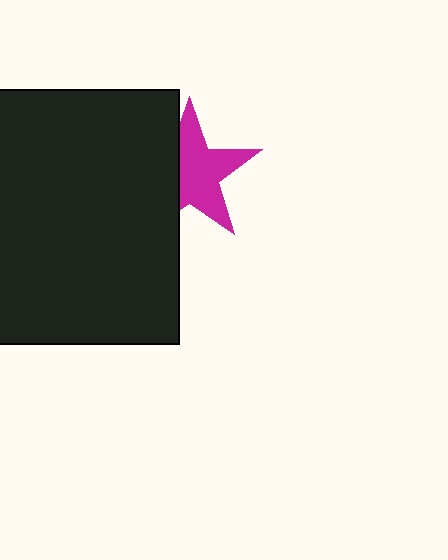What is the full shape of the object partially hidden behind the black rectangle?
The partially hidden object is a magenta star.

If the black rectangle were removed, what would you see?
You would see the complete magenta star.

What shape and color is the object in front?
The object in front is a black rectangle.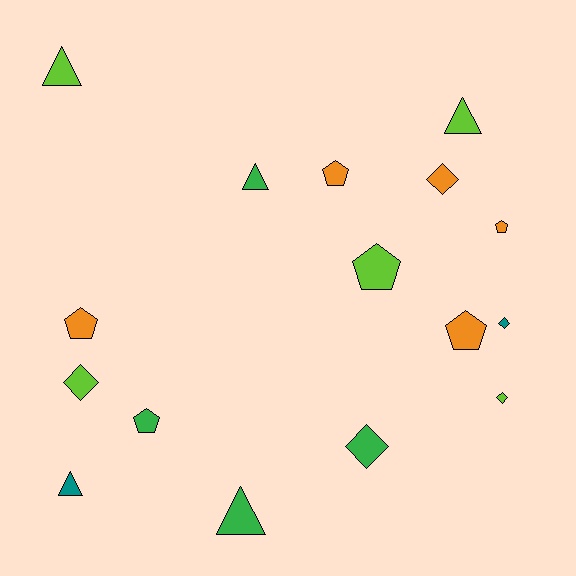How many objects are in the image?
There are 16 objects.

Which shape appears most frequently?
Pentagon, with 6 objects.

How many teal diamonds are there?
There is 1 teal diamond.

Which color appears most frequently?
Lime, with 5 objects.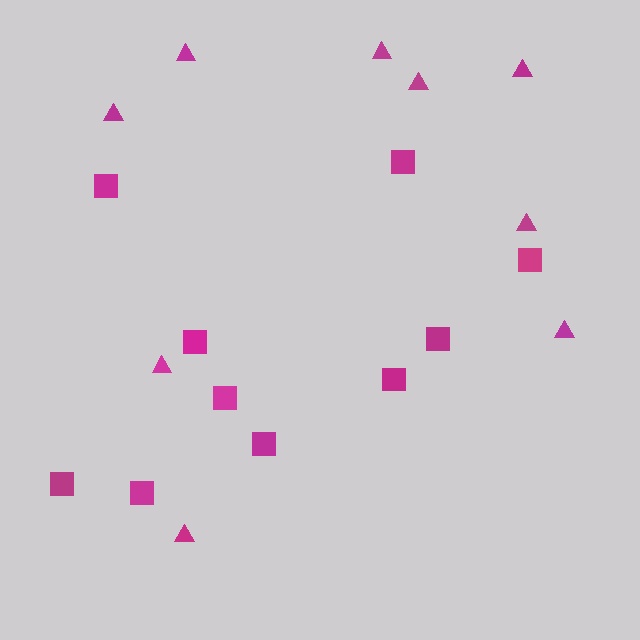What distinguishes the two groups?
There are 2 groups: one group of triangles (9) and one group of squares (10).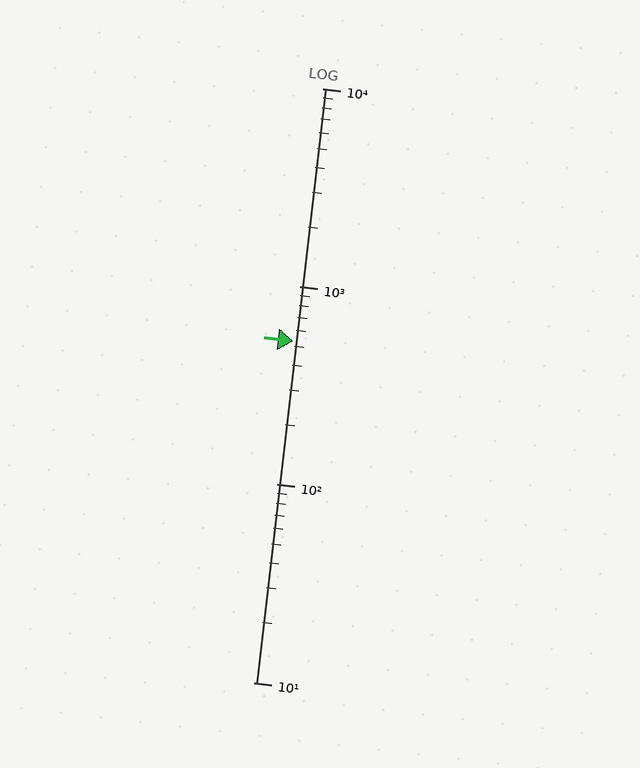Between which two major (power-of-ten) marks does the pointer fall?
The pointer is between 100 and 1000.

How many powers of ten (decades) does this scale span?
The scale spans 3 decades, from 10 to 10000.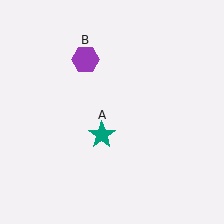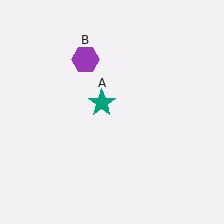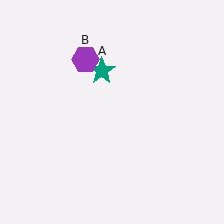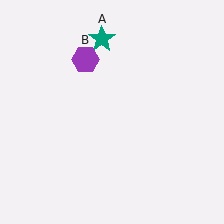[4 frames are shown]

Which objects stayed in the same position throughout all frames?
Purple hexagon (object B) remained stationary.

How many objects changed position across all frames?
1 object changed position: teal star (object A).